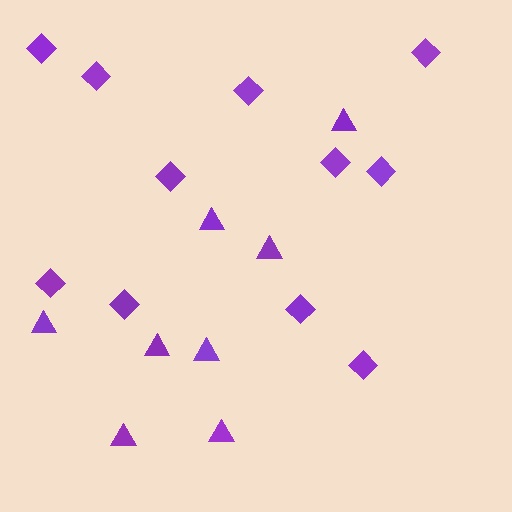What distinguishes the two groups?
There are 2 groups: one group of triangles (8) and one group of diamonds (11).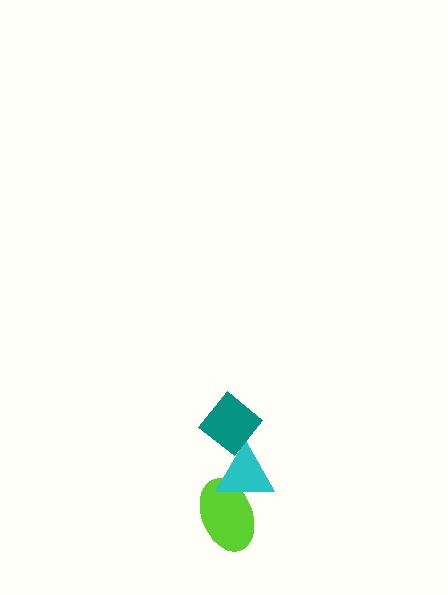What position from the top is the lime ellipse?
The lime ellipse is 3rd from the top.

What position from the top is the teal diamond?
The teal diamond is 1st from the top.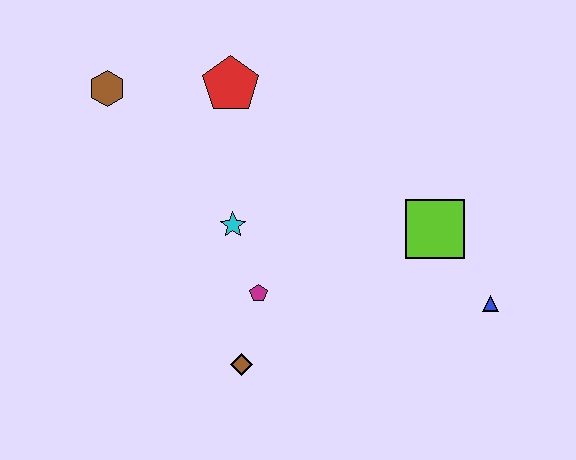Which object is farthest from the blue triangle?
The brown hexagon is farthest from the blue triangle.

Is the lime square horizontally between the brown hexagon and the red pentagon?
No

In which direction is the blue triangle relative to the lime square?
The blue triangle is below the lime square.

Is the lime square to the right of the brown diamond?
Yes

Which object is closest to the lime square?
The blue triangle is closest to the lime square.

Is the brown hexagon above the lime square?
Yes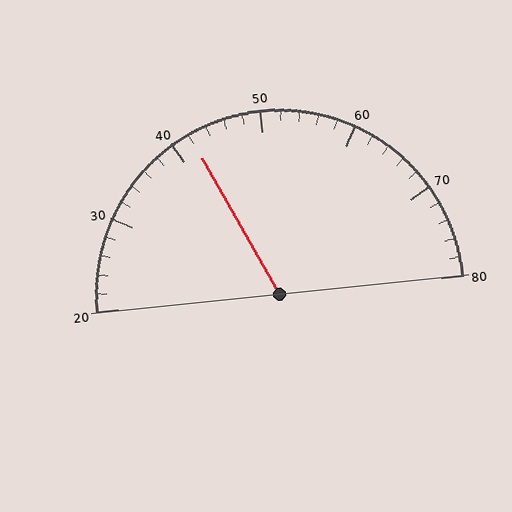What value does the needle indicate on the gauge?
The needle indicates approximately 42.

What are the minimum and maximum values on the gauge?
The gauge ranges from 20 to 80.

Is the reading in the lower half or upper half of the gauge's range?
The reading is in the lower half of the range (20 to 80).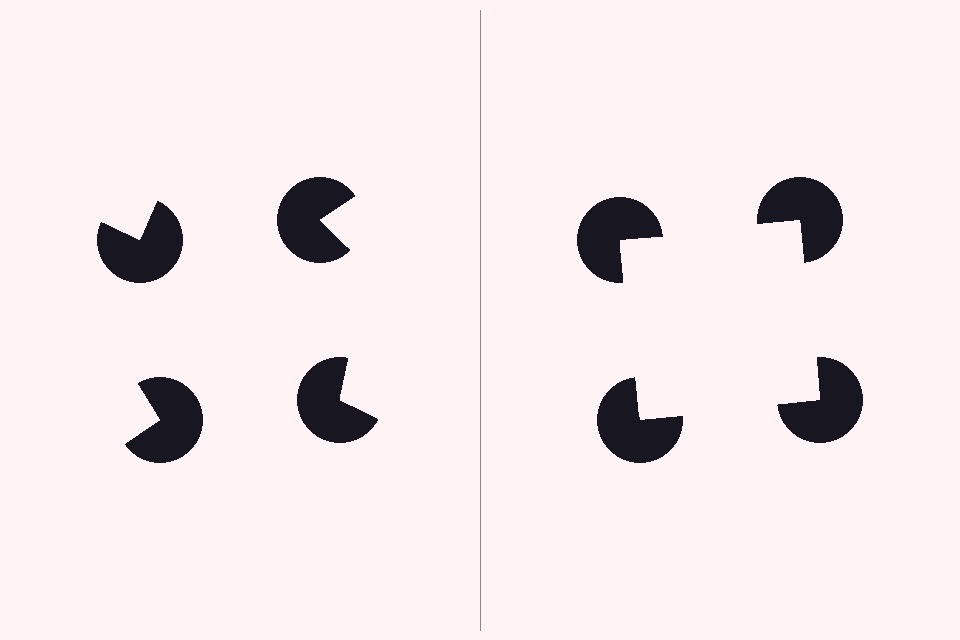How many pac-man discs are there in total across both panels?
8 — 4 on each side.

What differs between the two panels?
The pac-man discs are positioned identically on both sides; only the wedge orientations differ. On the right they align to a square; on the left they are misaligned.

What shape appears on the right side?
An illusory square.